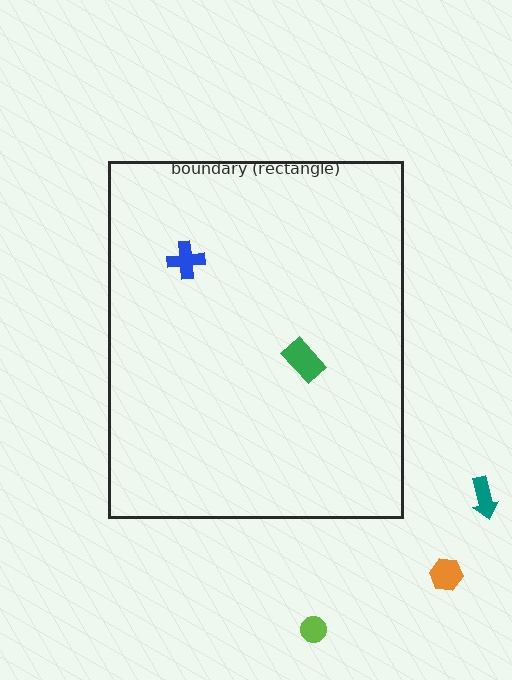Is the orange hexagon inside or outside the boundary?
Outside.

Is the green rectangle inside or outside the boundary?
Inside.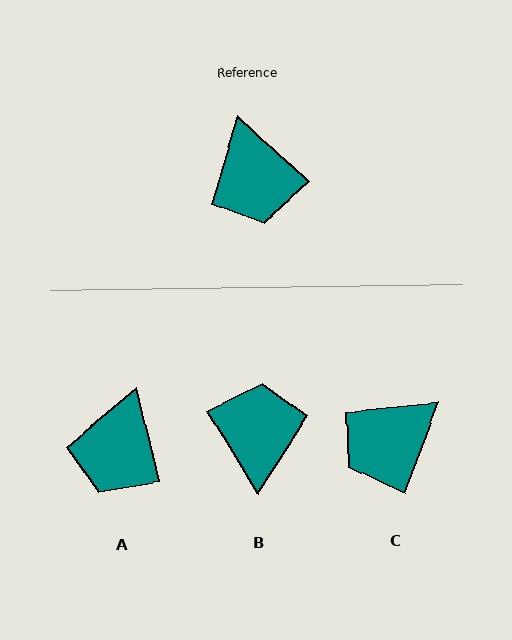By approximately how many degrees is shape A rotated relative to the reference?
Approximately 34 degrees clockwise.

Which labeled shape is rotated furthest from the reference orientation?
B, about 164 degrees away.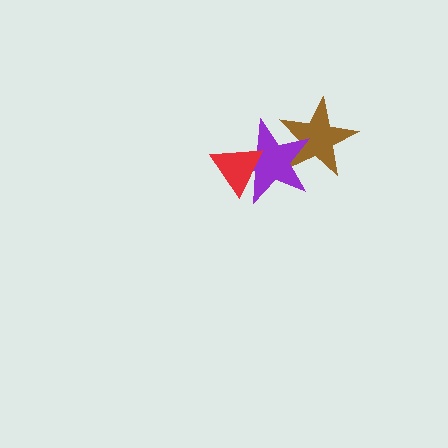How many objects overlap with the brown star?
1 object overlaps with the brown star.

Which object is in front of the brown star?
The purple star is in front of the brown star.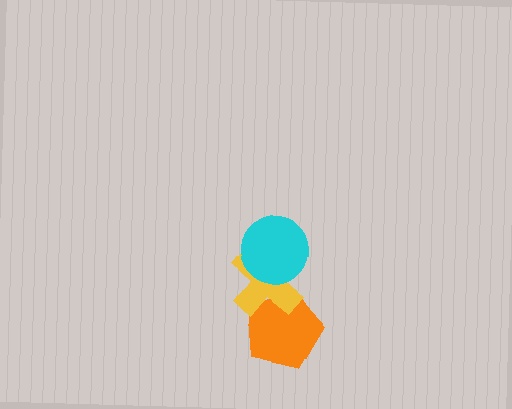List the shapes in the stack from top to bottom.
From top to bottom: the cyan circle, the yellow cross, the orange pentagon.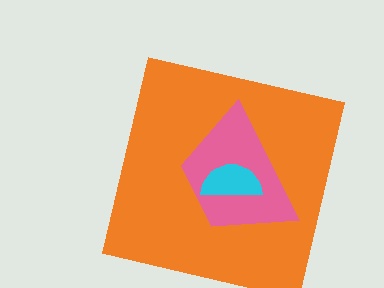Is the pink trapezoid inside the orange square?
Yes.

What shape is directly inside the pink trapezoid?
The cyan semicircle.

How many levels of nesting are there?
3.